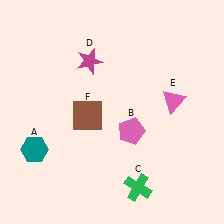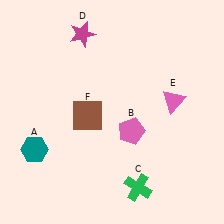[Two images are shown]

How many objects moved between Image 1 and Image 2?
1 object moved between the two images.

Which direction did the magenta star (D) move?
The magenta star (D) moved up.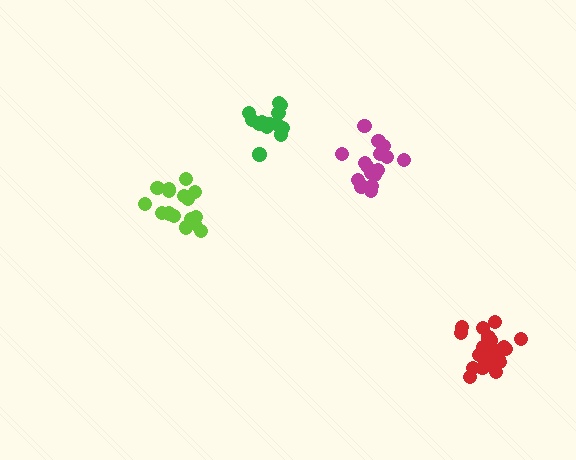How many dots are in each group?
Group 1: 16 dots, Group 2: 16 dots, Group 3: 21 dots, Group 4: 15 dots (68 total).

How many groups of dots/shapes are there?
There are 4 groups.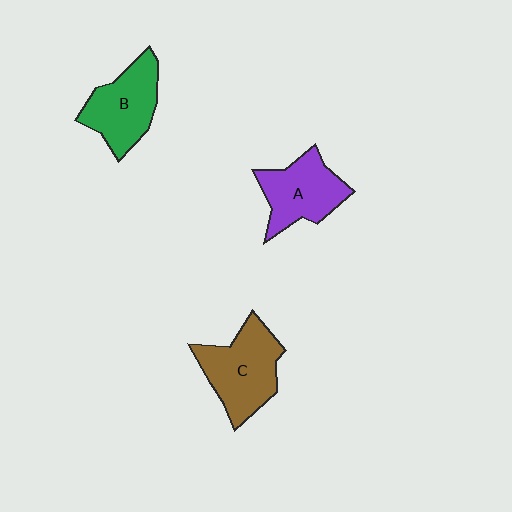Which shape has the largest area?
Shape C (brown).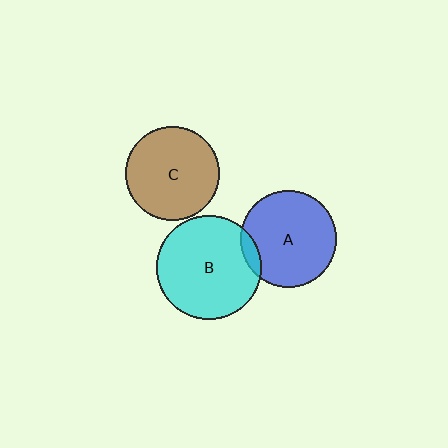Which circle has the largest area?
Circle B (cyan).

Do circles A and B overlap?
Yes.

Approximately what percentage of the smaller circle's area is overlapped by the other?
Approximately 10%.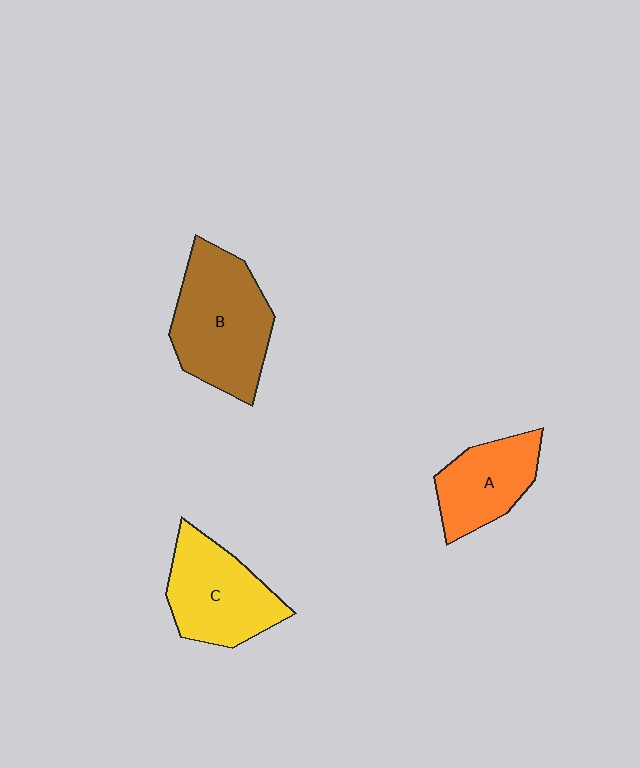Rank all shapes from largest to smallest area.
From largest to smallest: B (brown), C (yellow), A (orange).